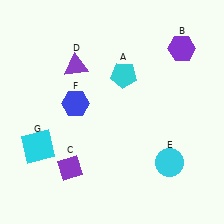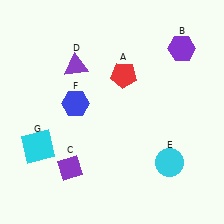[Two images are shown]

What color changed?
The pentagon (A) changed from cyan in Image 1 to red in Image 2.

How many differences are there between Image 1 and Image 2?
There is 1 difference between the two images.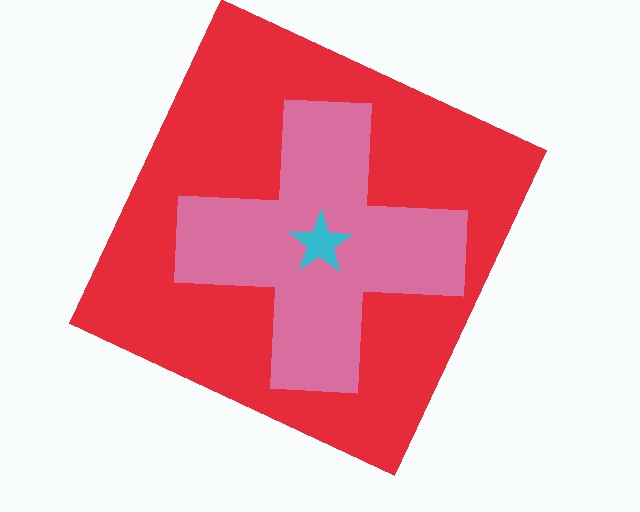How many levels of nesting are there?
3.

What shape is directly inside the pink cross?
The cyan star.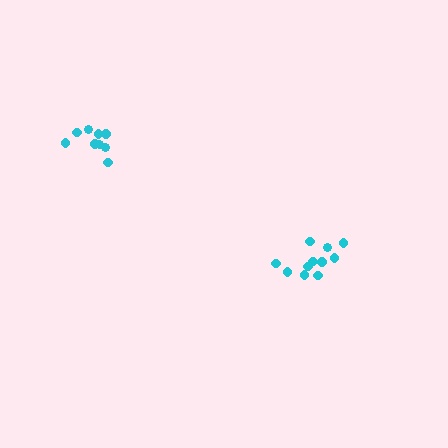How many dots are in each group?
Group 1: 9 dots, Group 2: 11 dots (20 total).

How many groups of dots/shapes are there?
There are 2 groups.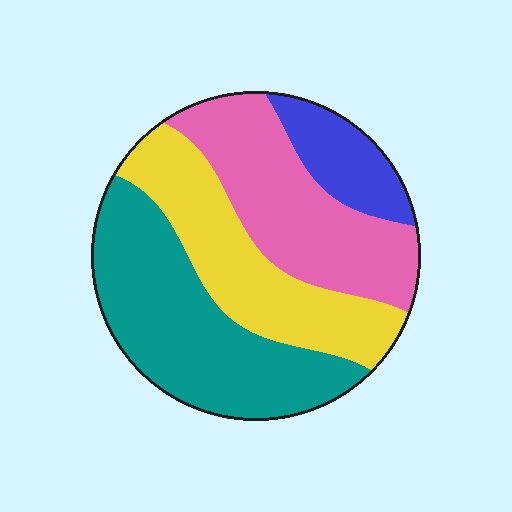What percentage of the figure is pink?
Pink takes up between a sixth and a third of the figure.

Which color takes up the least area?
Blue, at roughly 10%.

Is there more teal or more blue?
Teal.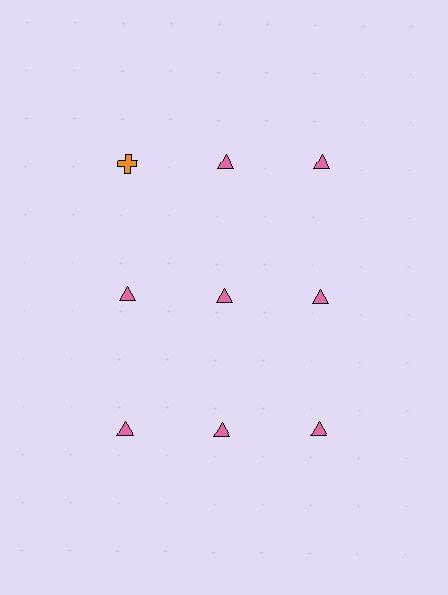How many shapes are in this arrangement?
There are 9 shapes arranged in a grid pattern.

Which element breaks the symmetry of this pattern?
The orange cross in the top row, leftmost column breaks the symmetry. All other shapes are pink triangles.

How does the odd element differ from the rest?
It differs in both color (orange instead of pink) and shape (cross instead of triangle).